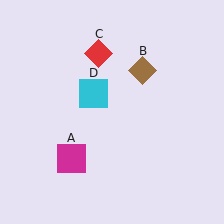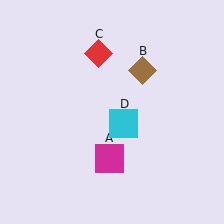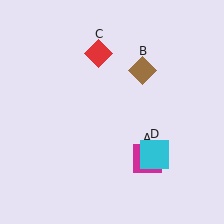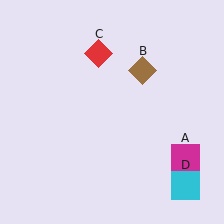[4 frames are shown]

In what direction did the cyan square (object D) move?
The cyan square (object D) moved down and to the right.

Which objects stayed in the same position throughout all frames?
Brown diamond (object B) and red diamond (object C) remained stationary.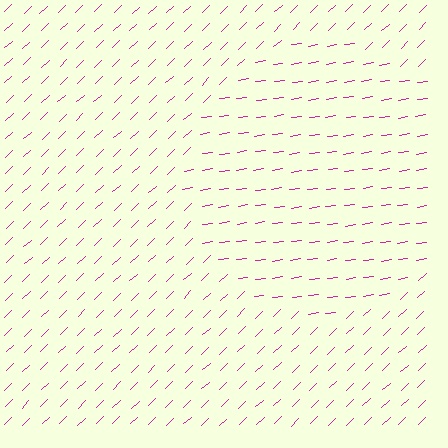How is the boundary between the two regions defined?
The boundary is defined purely by a change in line orientation (approximately 35 degrees difference). All lines are the same color and thickness.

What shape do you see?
I see a circle.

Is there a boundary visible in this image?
Yes, there is a texture boundary formed by a change in line orientation.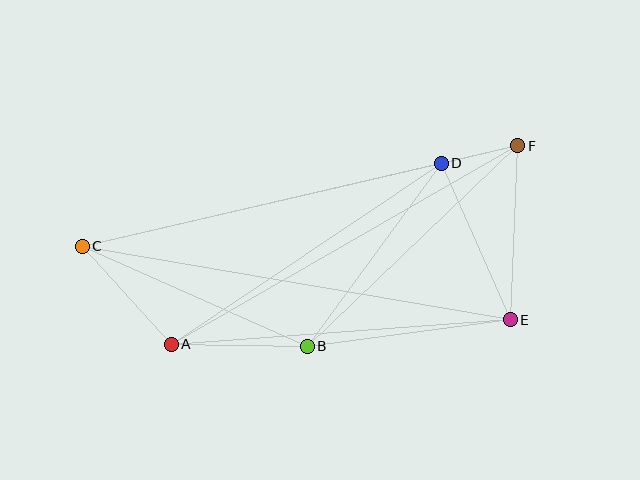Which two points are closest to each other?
Points D and F are closest to each other.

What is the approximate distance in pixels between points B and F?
The distance between B and F is approximately 291 pixels.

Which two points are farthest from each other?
Points C and F are farthest from each other.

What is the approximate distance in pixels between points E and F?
The distance between E and F is approximately 174 pixels.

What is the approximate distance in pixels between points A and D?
The distance between A and D is approximately 325 pixels.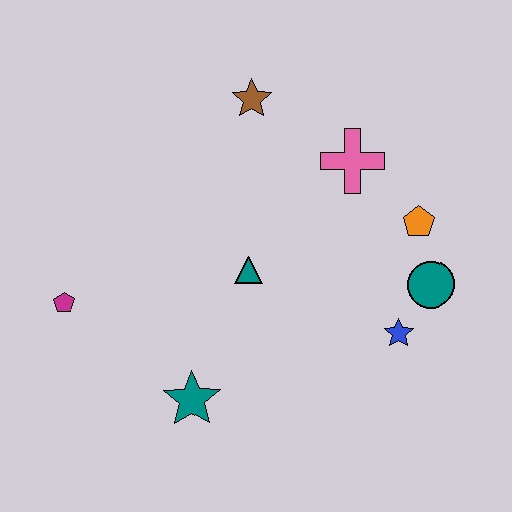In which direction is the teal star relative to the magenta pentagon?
The teal star is to the right of the magenta pentagon.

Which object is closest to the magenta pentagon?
The teal star is closest to the magenta pentagon.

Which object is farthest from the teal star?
The brown star is farthest from the teal star.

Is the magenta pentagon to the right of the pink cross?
No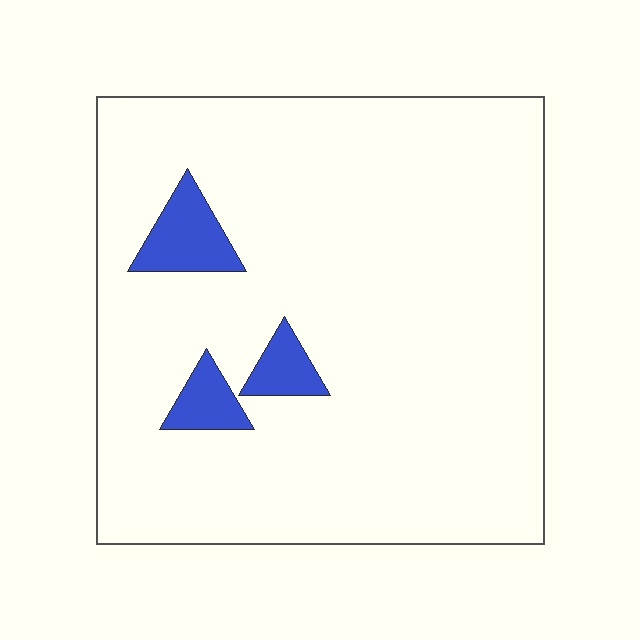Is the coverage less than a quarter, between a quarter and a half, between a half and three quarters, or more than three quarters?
Less than a quarter.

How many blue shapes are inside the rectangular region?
3.